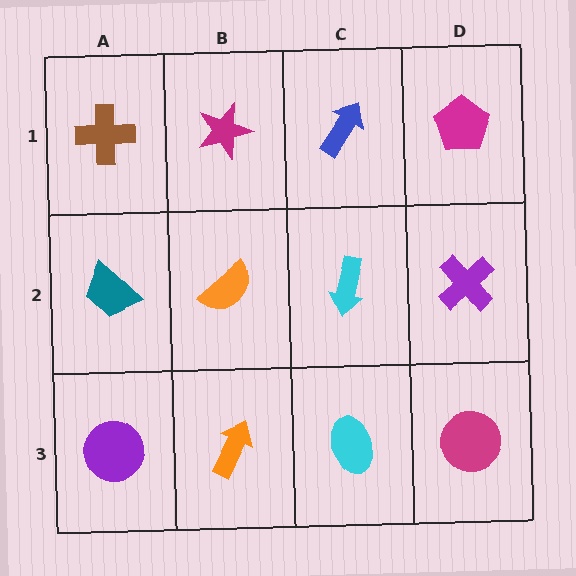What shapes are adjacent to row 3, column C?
A cyan arrow (row 2, column C), an orange arrow (row 3, column B), a magenta circle (row 3, column D).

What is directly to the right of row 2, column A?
An orange semicircle.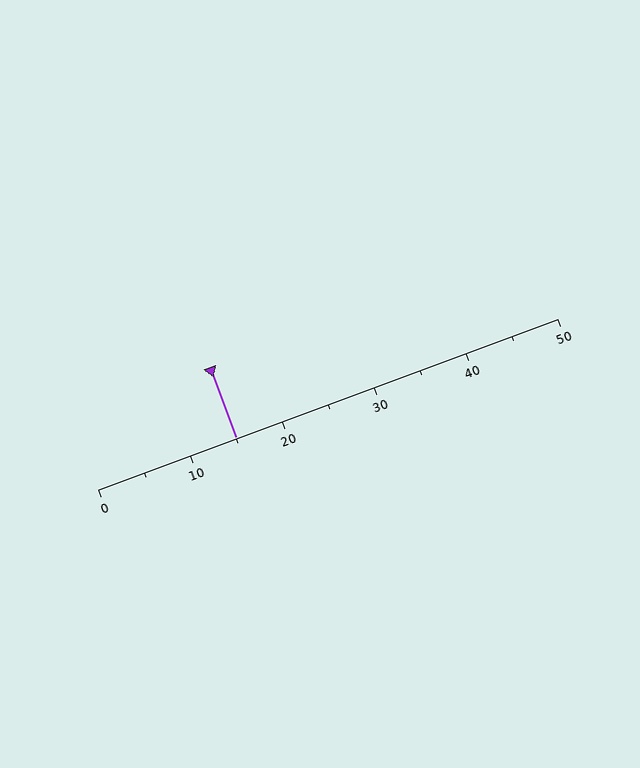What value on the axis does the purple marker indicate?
The marker indicates approximately 15.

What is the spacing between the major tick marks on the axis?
The major ticks are spaced 10 apart.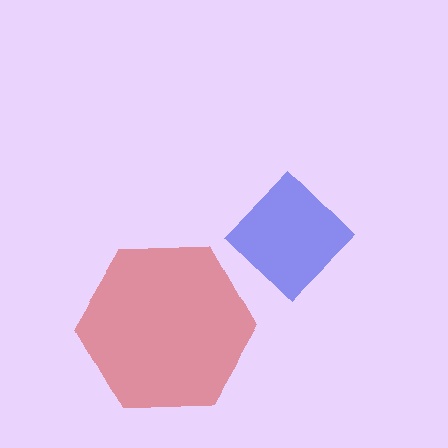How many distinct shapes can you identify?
There are 2 distinct shapes: a blue diamond, a red hexagon.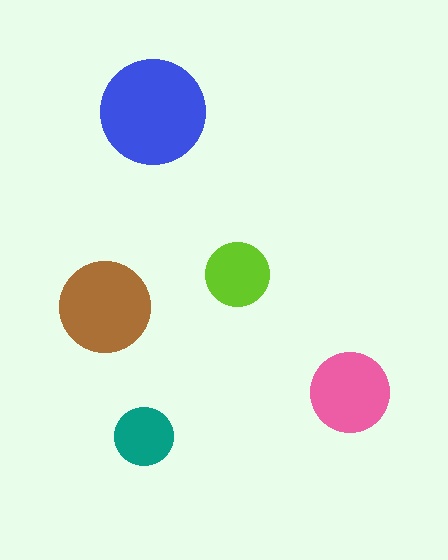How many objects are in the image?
There are 5 objects in the image.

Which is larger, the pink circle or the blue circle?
The blue one.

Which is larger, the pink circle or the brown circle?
The brown one.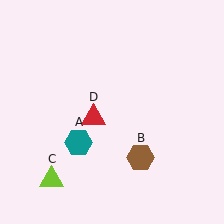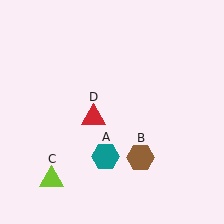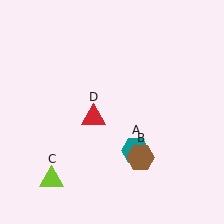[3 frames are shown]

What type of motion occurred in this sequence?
The teal hexagon (object A) rotated counterclockwise around the center of the scene.